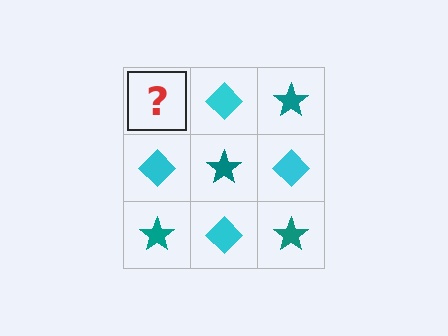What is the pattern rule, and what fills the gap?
The rule is that it alternates teal star and cyan diamond in a checkerboard pattern. The gap should be filled with a teal star.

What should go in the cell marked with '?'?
The missing cell should contain a teal star.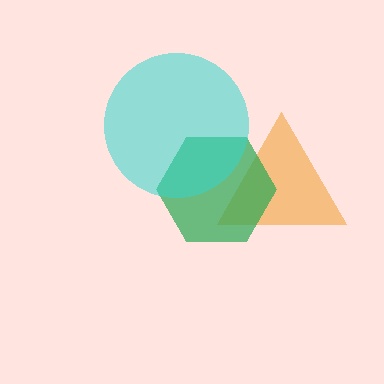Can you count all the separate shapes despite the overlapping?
Yes, there are 3 separate shapes.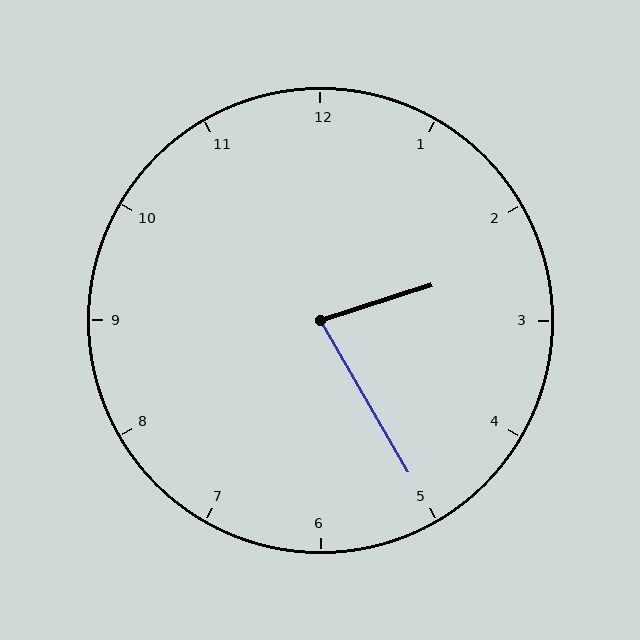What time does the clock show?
2:25.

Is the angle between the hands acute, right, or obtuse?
It is acute.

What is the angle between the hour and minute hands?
Approximately 78 degrees.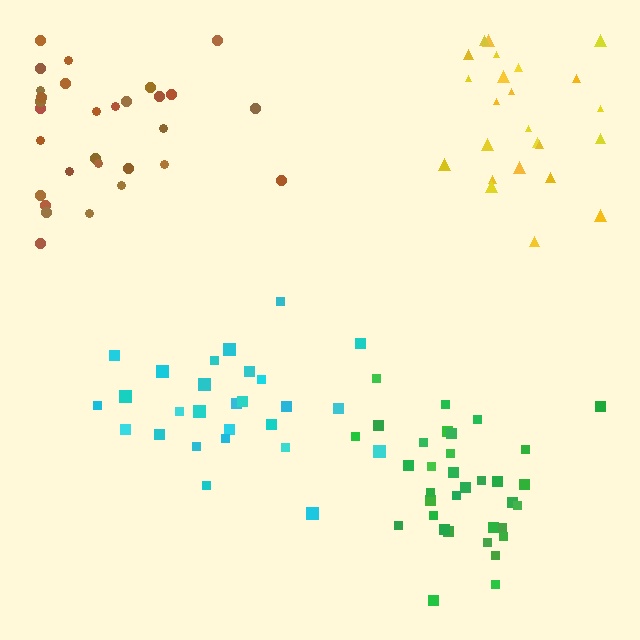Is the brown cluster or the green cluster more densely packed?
Green.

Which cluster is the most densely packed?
Green.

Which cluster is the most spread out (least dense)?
Yellow.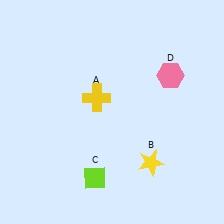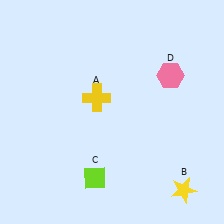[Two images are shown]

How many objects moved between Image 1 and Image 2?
1 object moved between the two images.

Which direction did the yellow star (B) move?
The yellow star (B) moved right.